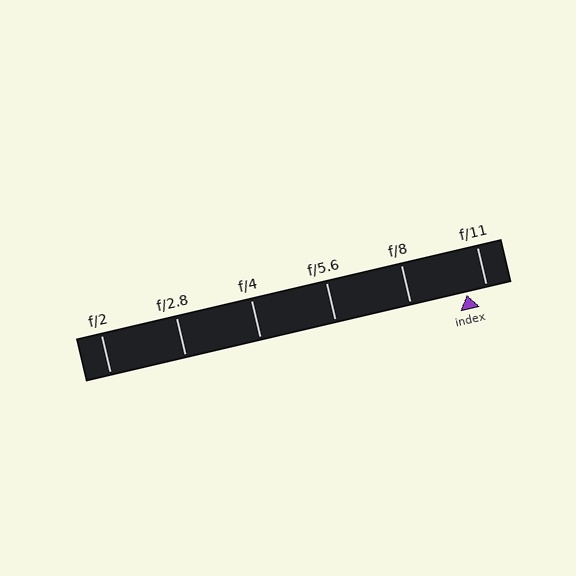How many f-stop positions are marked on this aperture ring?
There are 6 f-stop positions marked.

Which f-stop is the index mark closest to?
The index mark is closest to f/11.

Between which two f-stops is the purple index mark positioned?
The index mark is between f/8 and f/11.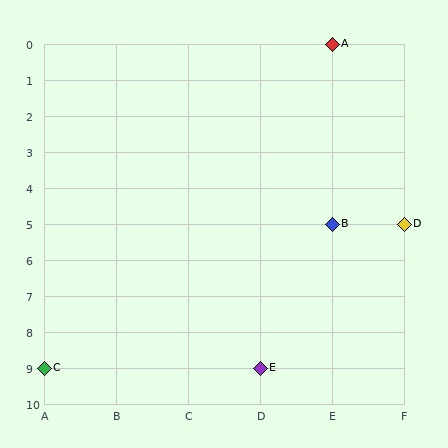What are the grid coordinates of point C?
Point C is at grid coordinates (A, 9).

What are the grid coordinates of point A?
Point A is at grid coordinates (E, 0).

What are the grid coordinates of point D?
Point D is at grid coordinates (F, 5).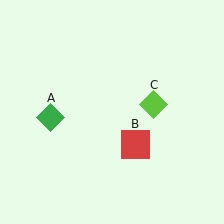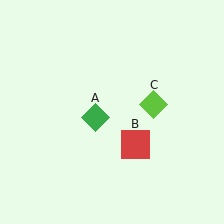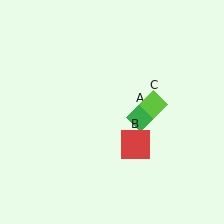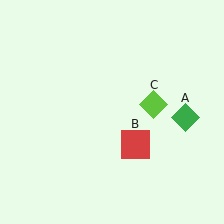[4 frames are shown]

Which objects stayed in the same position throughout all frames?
Red square (object B) and lime diamond (object C) remained stationary.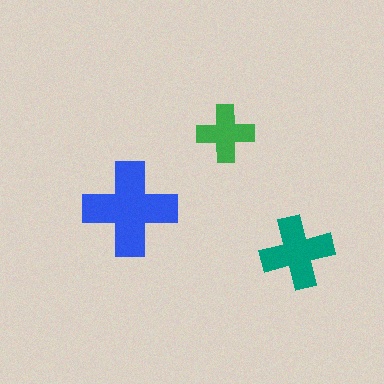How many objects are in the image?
There are 3 objects in the image.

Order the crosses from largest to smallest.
the blue one, the teal one, the green one.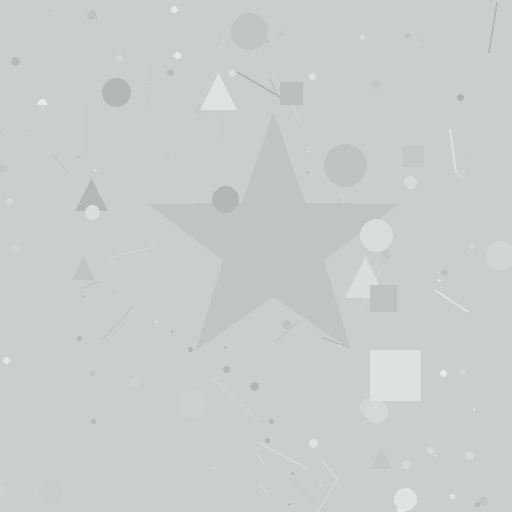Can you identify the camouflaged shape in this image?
The camouflaged shape is a star.